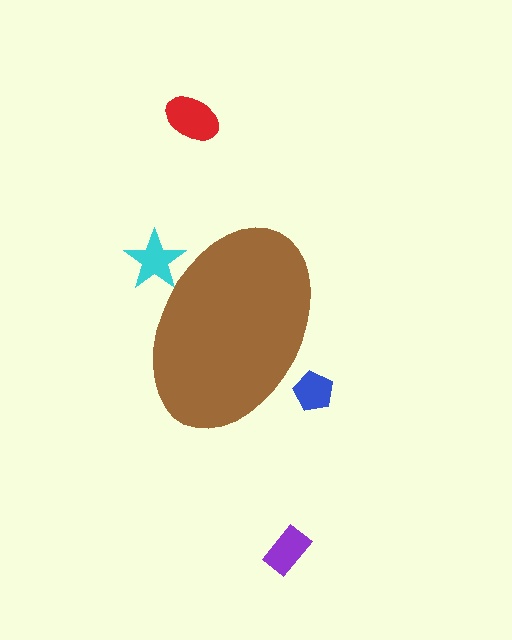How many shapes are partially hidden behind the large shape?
2 shapes are partially hidden.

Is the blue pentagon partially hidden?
Yes, the blue pentagon is partially hidden behind the brown ellipse.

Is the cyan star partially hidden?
Yes, the cyan star is partially hidden behind the brown ellipse.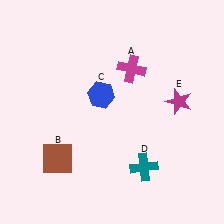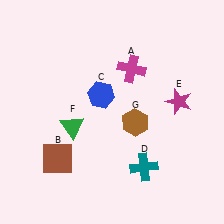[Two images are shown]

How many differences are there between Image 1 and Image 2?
There are 2 differences between the two images.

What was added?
A green triangle (F), a brown hexagon (G) were added in Image 2.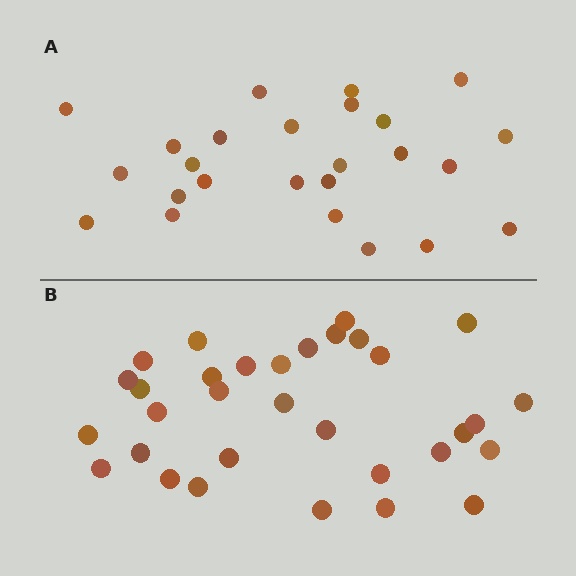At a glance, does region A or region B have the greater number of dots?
Region B (the bottom region) has more dots.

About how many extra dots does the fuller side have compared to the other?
Region B has roughly 8 or so more dots than region A.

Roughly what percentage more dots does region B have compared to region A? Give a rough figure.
About 30% more.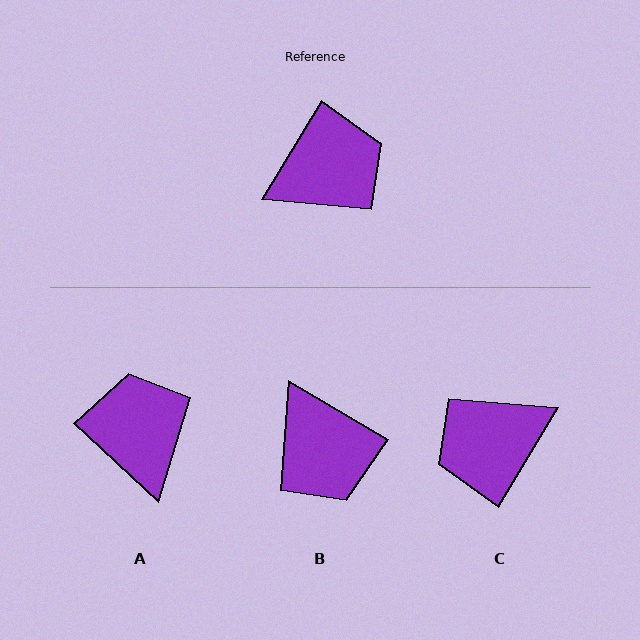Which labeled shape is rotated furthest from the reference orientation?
C, about 180 degrees away.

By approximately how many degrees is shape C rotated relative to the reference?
Approximately 180 degrees clockwise.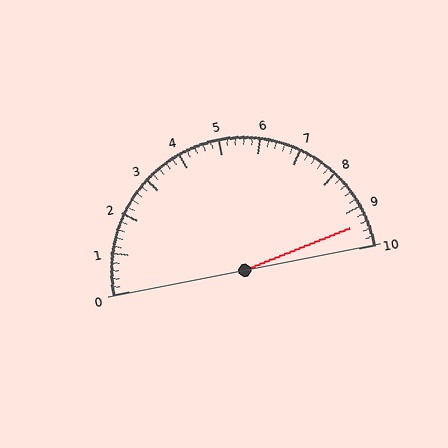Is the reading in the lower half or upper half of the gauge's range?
The reading is in the upper half of the range (0 to 10).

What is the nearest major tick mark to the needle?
The nearest major tick mark is 9.